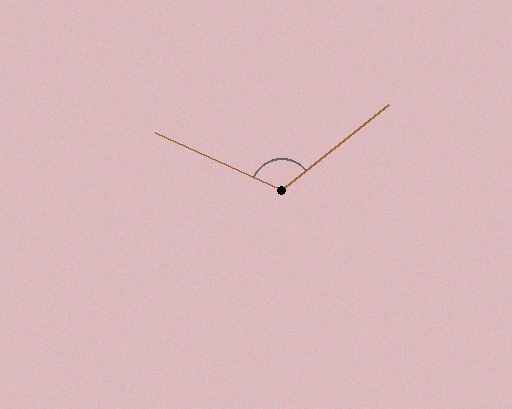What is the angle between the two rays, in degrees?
Approximately 117 degrees.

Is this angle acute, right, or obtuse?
It is obtuse.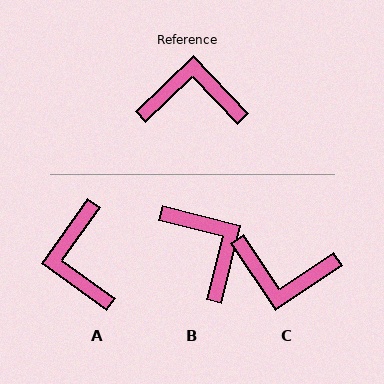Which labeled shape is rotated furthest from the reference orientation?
C, about 170 degrees away.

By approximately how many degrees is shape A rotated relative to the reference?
Approximately 101 degrees counter-clockwise.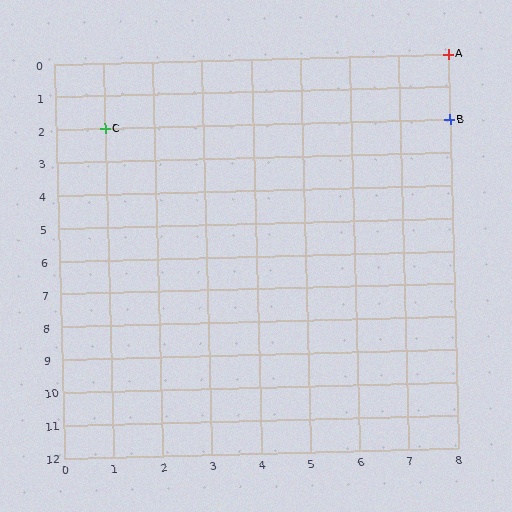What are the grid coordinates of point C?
Point C is at grid coordinates (1, 2).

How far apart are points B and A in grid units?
Points B and A are 2 rows apart.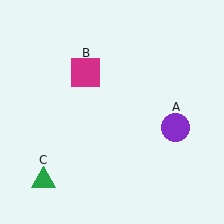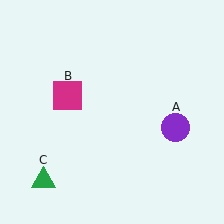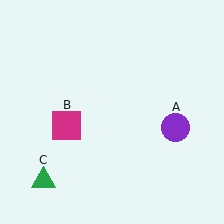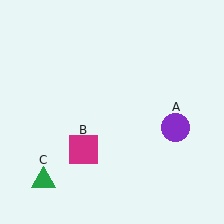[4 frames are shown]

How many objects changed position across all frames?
1 object changed position: magenta square (object B).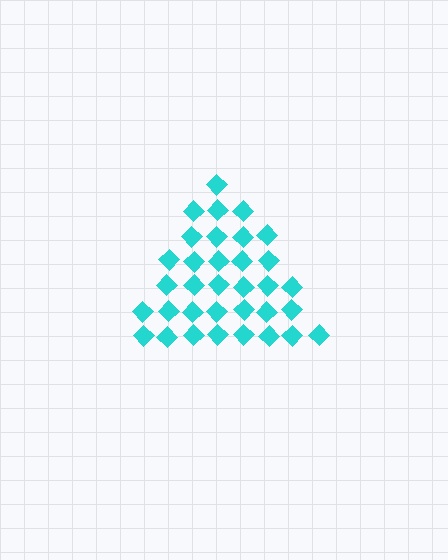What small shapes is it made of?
It is made of small diamonds.